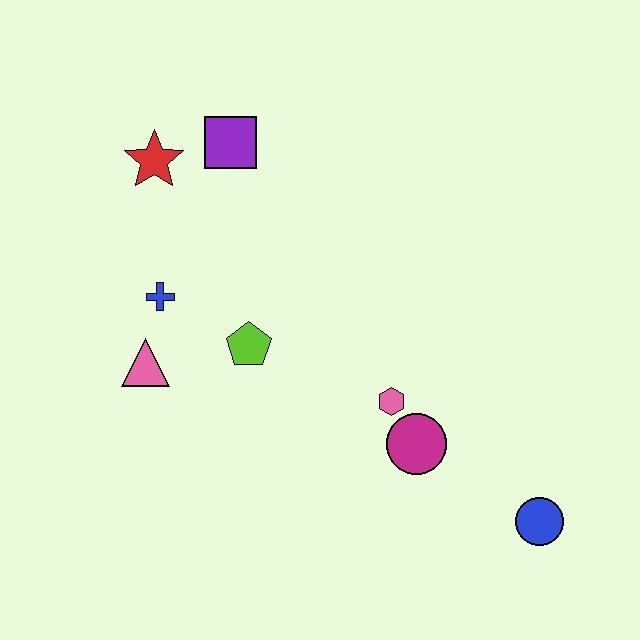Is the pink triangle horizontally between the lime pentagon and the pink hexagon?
No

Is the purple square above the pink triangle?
Yes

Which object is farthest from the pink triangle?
The blue circle is farthest from the pink triangle.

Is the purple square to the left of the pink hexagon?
Yes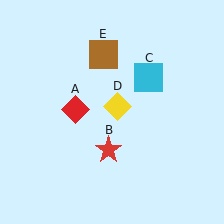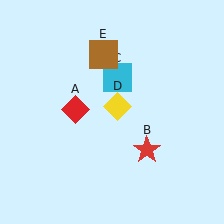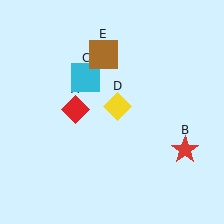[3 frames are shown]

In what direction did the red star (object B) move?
The red star (object B) moved right.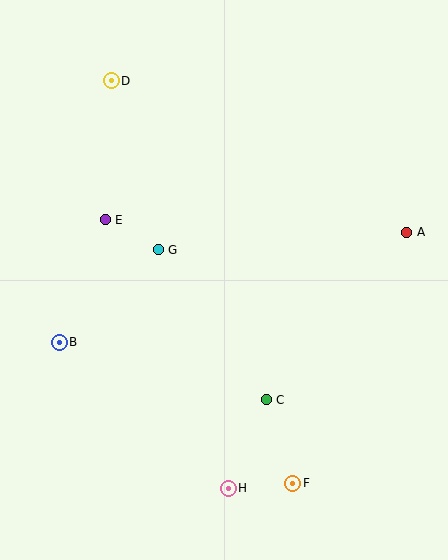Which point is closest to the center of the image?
Point G at (158, 250) is closest to the center.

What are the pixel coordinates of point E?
Point E is at (105, 220).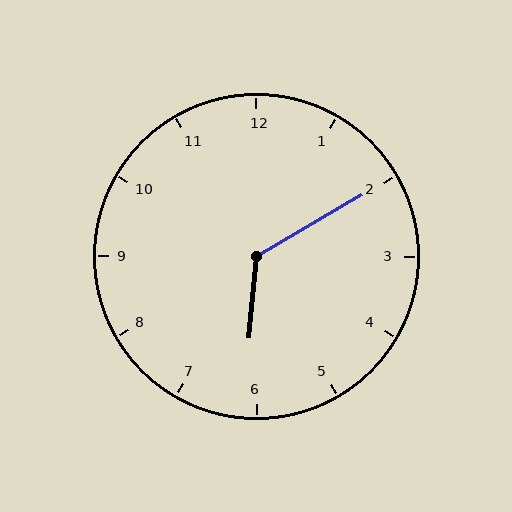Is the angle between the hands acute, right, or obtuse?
It is obtuse.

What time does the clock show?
6:10.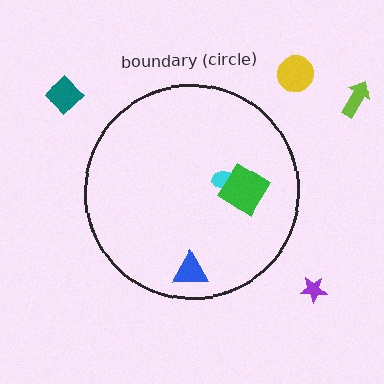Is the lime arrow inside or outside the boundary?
Outside.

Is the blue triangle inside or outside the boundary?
Inside.